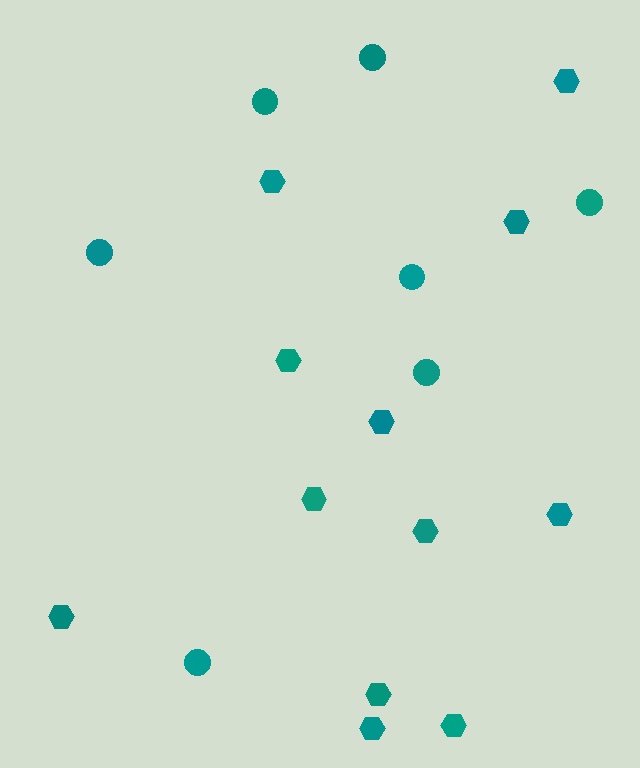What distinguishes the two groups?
There are 2 groups: one group of circles (7) and one group of hexagons (12).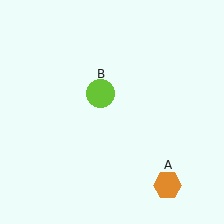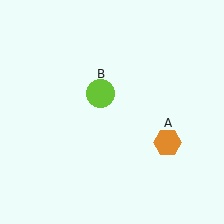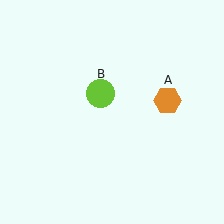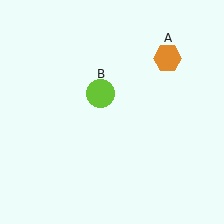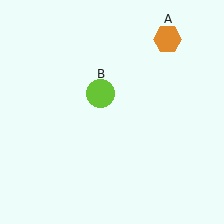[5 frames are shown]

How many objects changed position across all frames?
1 object changed position: orange hexagon (object A).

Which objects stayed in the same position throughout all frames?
Lime circle (object B) remained stationary.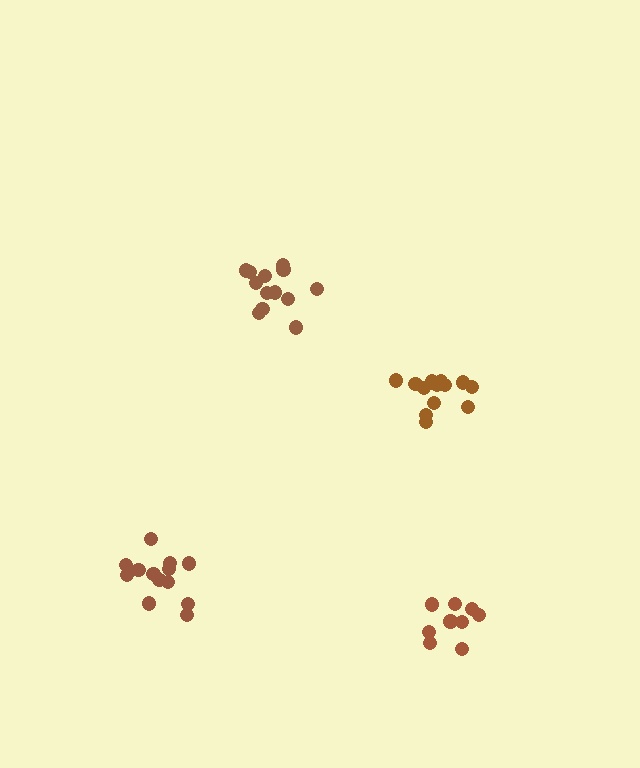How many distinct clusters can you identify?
There are 4 distinct clusters.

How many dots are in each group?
Group 1: 9 dots, Group 2: 13 dots, Group 3: 15 dots, Group 4: 14 dots (51 total).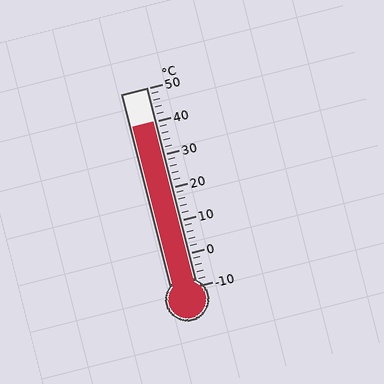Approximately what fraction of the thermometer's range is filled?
The thermometer is filled to approximately 85% of its range.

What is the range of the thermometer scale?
The thermometer scale ranges from -10°C to 50°C.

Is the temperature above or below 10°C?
The temperature is above 10°C.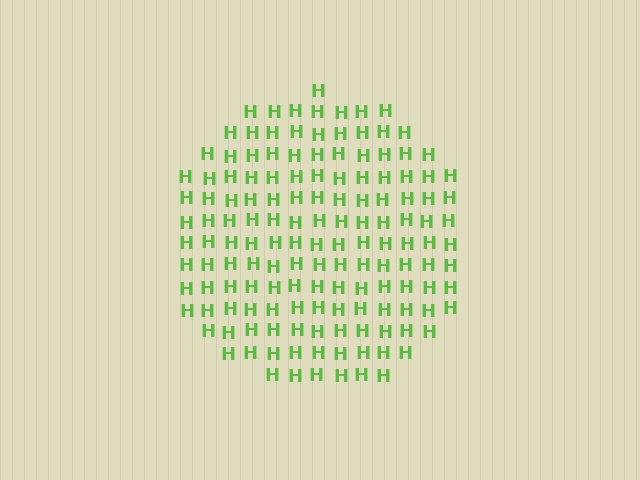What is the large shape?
The large shape is a circle.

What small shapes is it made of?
It is made of small letter H's.